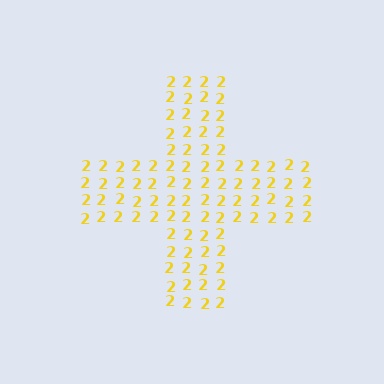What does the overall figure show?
The overall figure shows a cross.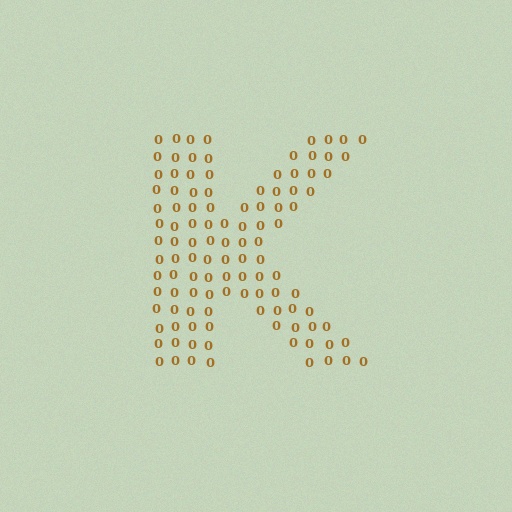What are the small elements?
The small elements are digit 0's.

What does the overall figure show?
The overall figure shows the letter K.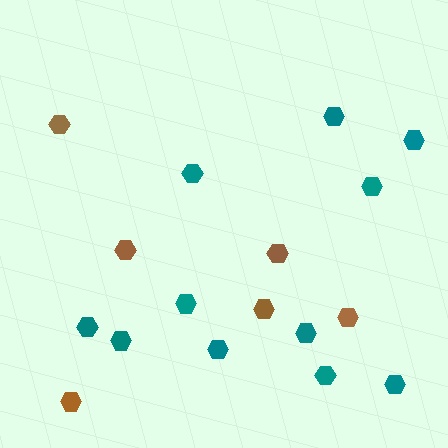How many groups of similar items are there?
There are 2 groups: one group of teal hexagons (11) and one group of brown hexagons (6).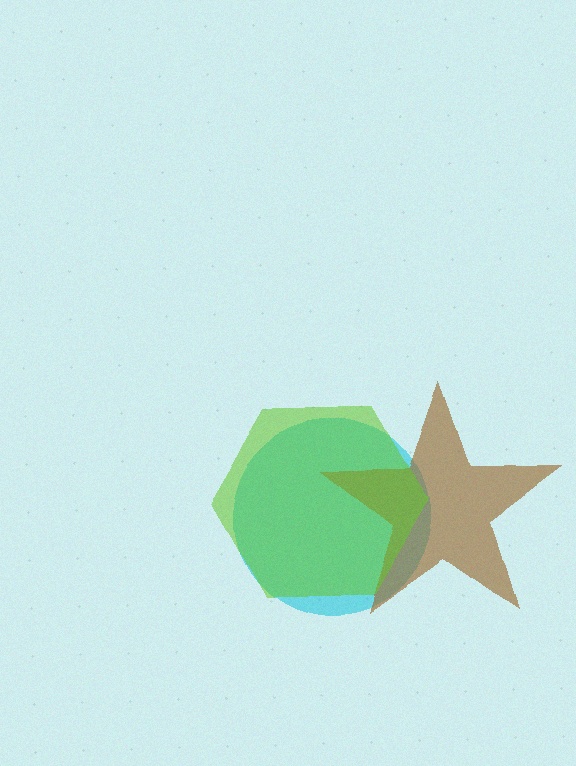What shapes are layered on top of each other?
The layered shapes are: a cyan circle, a brown star, a lime hexagon.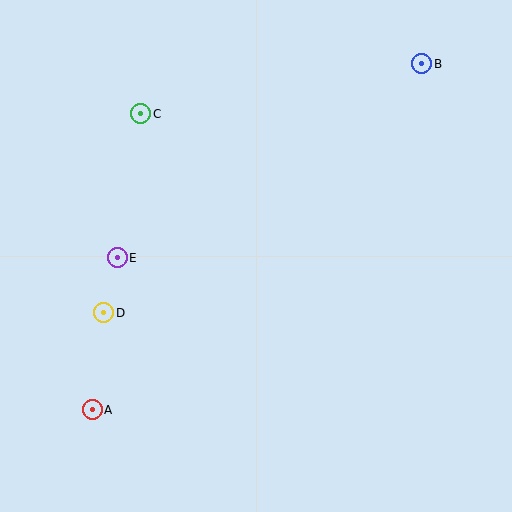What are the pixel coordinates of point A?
Point A is at (92, 410).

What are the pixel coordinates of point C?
Point C is at (141, 114).